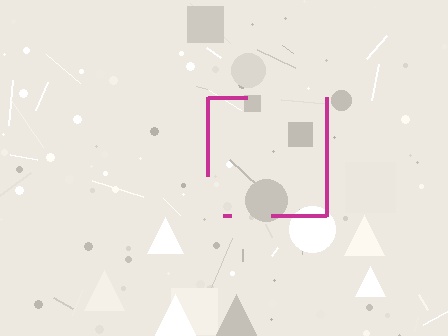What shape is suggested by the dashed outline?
The dashed outline suggests a square.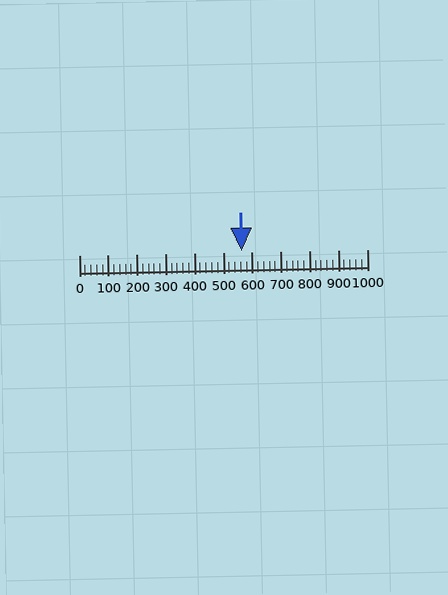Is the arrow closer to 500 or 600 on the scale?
The arrow is closer to 600.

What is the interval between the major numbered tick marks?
The major tick marks are spaced 100 units apart.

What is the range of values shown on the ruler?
The ruler shows values from 0 to 1000.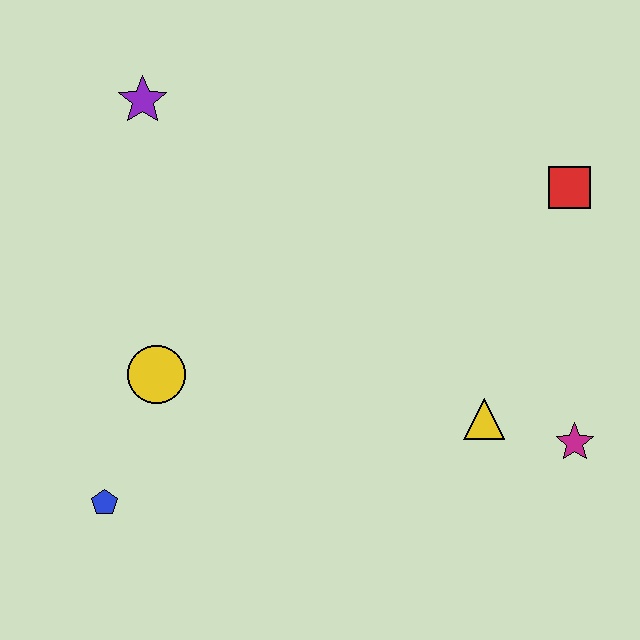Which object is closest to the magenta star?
The yellow triangle is closest to the magenta star.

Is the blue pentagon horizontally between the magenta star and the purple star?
No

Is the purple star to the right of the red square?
No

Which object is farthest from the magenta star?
The purple star is farthest from the magenta star.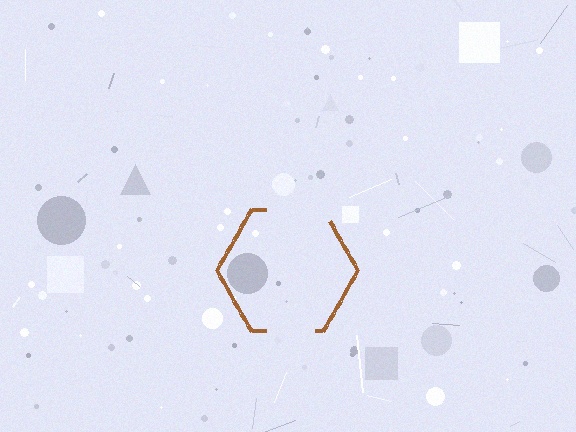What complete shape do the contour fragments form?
The contour fragments form a hexagon.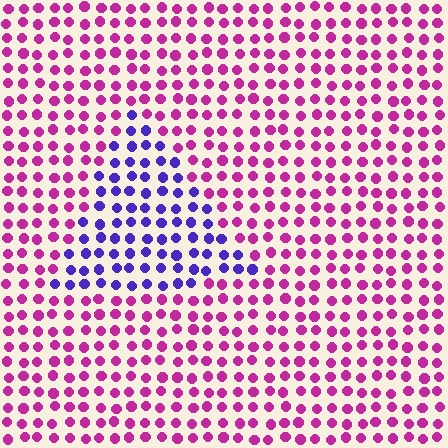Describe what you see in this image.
The image is filled with small magenta elements in a uniform arrangement. A triangle-shaped region is visible where the elements are tinted to a slightly different hue, forming a subtle color boundary.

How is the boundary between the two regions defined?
The boundary is defined purely by a slight shift in hue (about 62 degrees). Spacing, size, and orientation are identical on both sides.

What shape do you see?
I see a triangle.